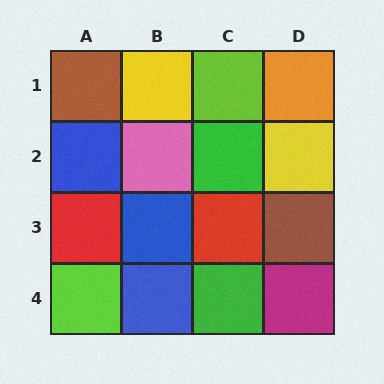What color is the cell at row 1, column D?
Orange.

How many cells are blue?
3 cells are blue.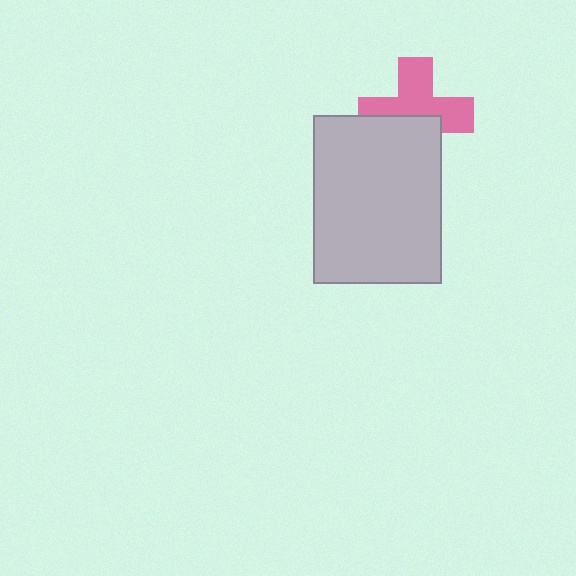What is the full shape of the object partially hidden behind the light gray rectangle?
The partially hidden object is a pink cross.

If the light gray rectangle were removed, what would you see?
You would see the complete pink cross.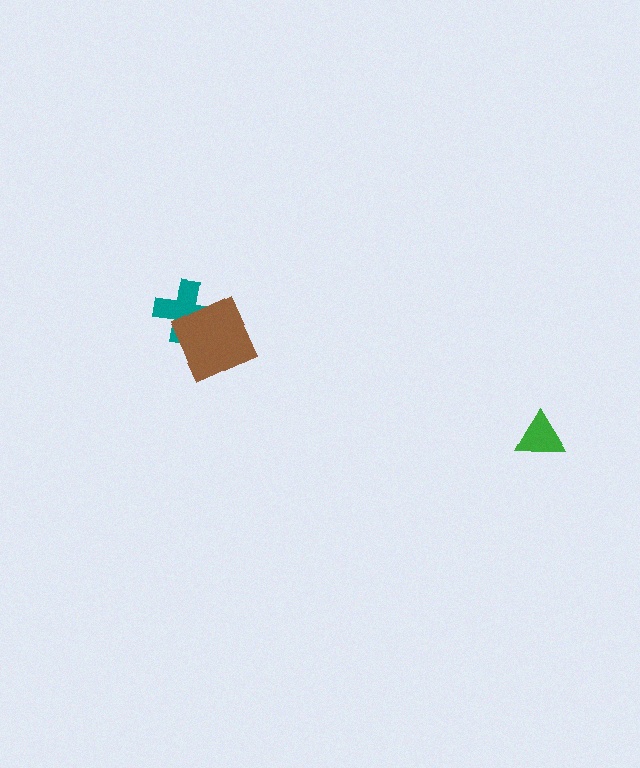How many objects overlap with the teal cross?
1 object overlaps with the teal cross.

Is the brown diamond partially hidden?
No, no other shape covers it.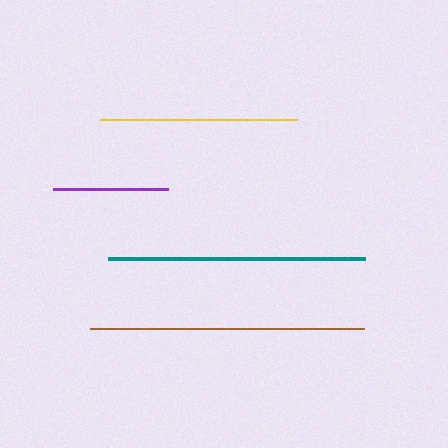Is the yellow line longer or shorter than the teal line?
The teal line is longer than the yellow line.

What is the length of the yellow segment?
The yellow segment is approximately 197 pixels long.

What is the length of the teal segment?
The teal segment is approximately 258 pixels long.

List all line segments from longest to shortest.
From longest to shortest: brown, teal, yellow, purple.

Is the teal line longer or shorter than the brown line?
The brown line is longer than the teal line.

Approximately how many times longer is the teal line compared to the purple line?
The teal line is approximately 2.2 times the length of the purple line.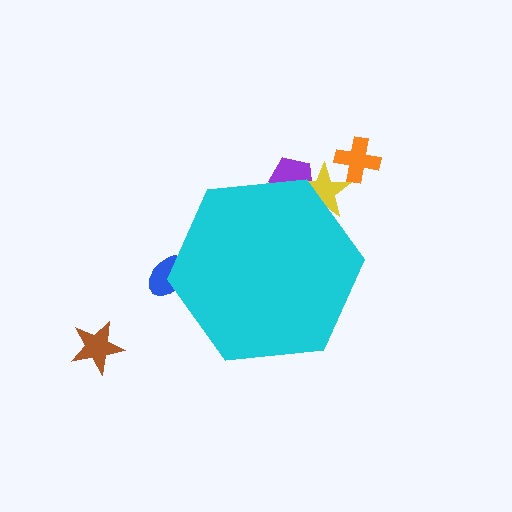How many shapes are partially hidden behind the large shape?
3 shapes are partially hidden.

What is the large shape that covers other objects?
A cyan hexagon.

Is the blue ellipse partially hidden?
Yes, the blue ellipse is partially hidden behind the cyan hexagon.